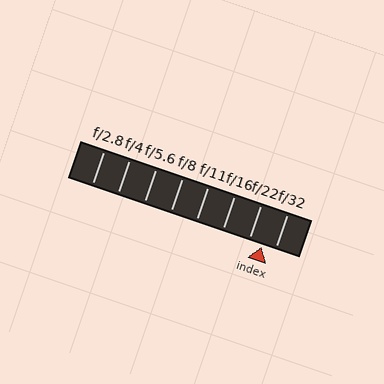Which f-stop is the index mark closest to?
The index mark is closest to f/32.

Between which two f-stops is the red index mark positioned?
The index mark is between f/22 and f/32.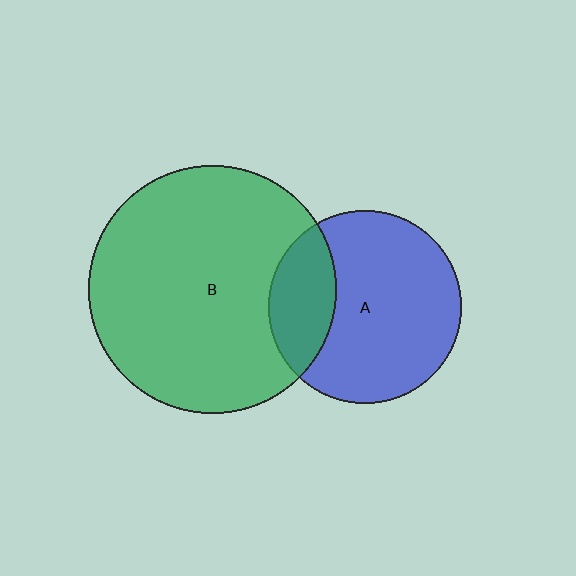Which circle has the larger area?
Circle B (green).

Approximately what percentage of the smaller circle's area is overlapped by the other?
Approximately 25%.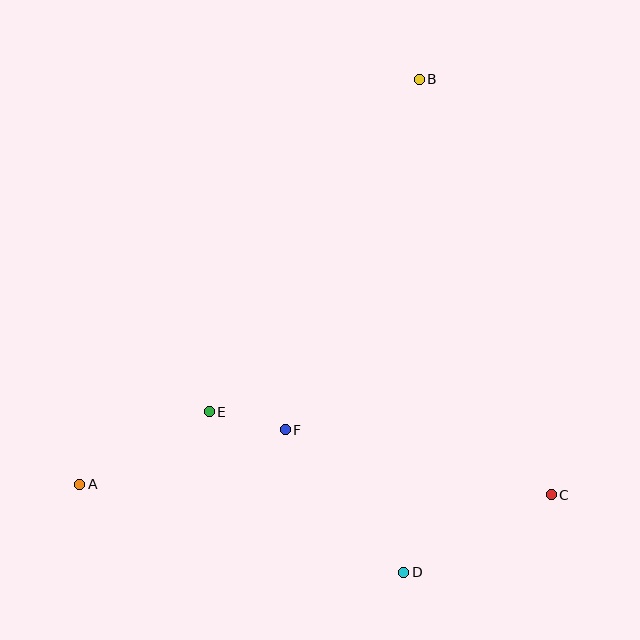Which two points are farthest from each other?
Points A and B are farthest from each other.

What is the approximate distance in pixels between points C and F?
The distance between C and F is approximately 274 pixels.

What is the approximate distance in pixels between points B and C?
The distance between B and C is approximately 436 pixels.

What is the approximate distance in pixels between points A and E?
The distance between A and E is approximately 149 pixels.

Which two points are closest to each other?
Points E and F are closest to each other.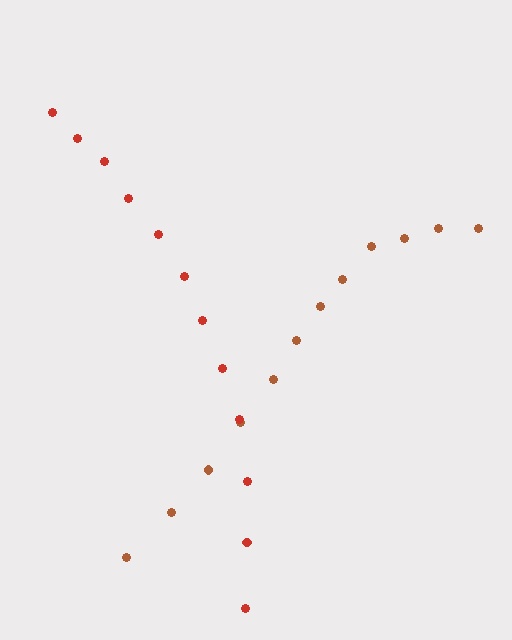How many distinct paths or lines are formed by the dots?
There are 2 distinct paths.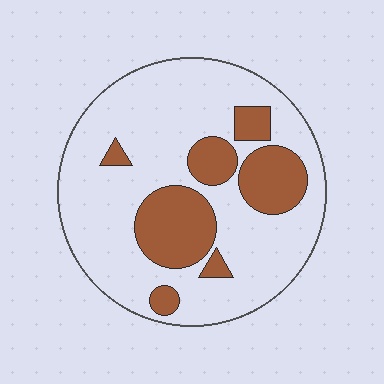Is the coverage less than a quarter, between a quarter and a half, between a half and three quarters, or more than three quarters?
Between a quarter and a half.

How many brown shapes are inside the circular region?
7.